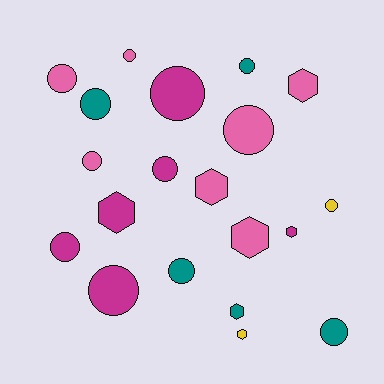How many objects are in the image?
There are 20 objects.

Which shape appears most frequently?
Circle, with 13 objects.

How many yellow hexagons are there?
There is 1 yellow hexagon.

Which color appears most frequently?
Pink, with 7 objects.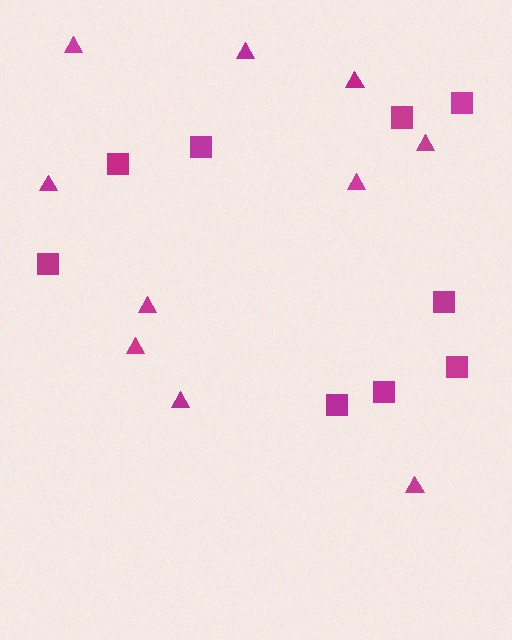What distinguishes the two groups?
There are 2 groups: one group of squares (9) and one group of triangles (10).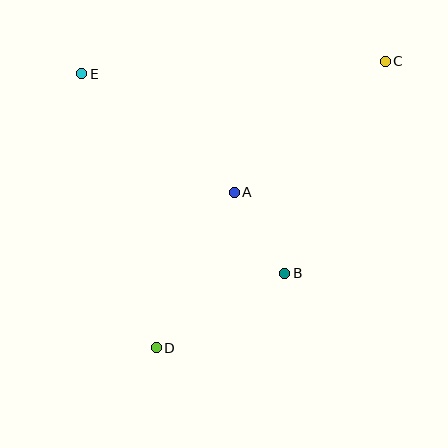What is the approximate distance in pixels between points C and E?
The distance between C and E is approximately 304 pixels.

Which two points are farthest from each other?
Points C and D are farthest from each other.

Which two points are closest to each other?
Points A and B are closest to each other.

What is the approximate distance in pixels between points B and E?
The distance between B and E is approximately 285 pixels.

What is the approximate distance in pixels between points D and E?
The distance between D and E is approximately 284 pixels.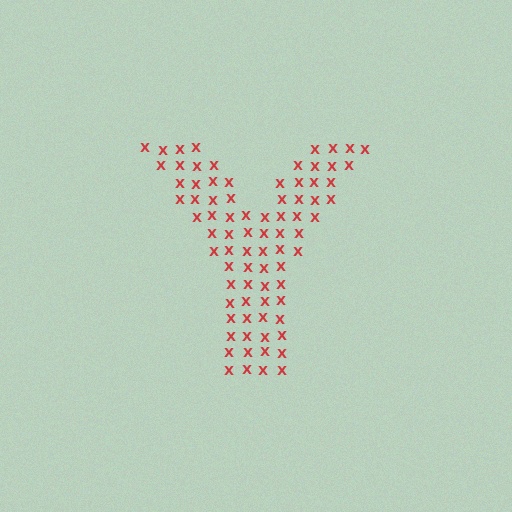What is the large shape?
The large shape is the letter Y.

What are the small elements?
The small elements are letter X's.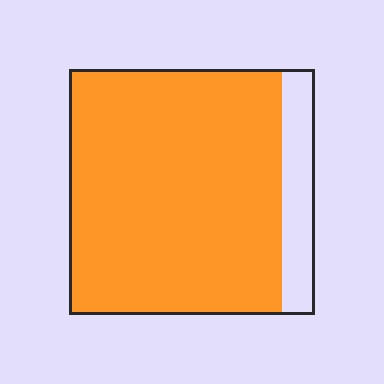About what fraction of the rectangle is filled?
About seven eighths (7/8).